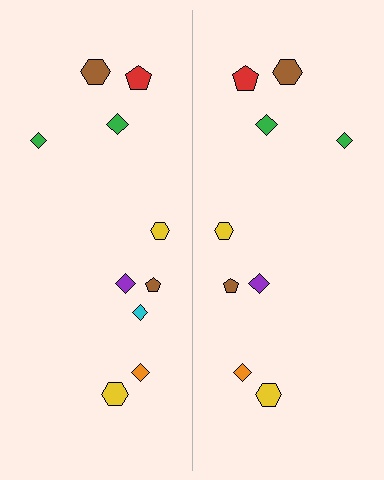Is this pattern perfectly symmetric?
No, the pattern is not perfectly symmetric. A cyan diamond is missing from the right side.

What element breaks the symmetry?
A cyan diamond is missing from the right side.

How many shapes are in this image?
There are 19 shapes in this image.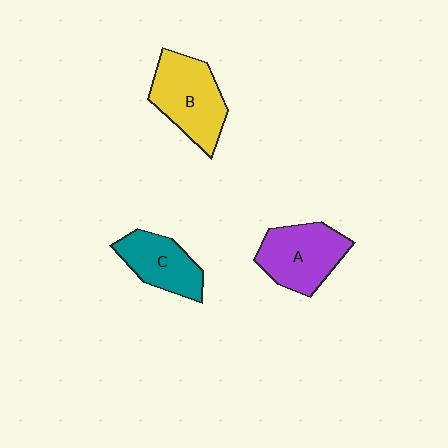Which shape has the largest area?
Shape B (yellow).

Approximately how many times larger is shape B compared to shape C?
Approximately 1.3 times.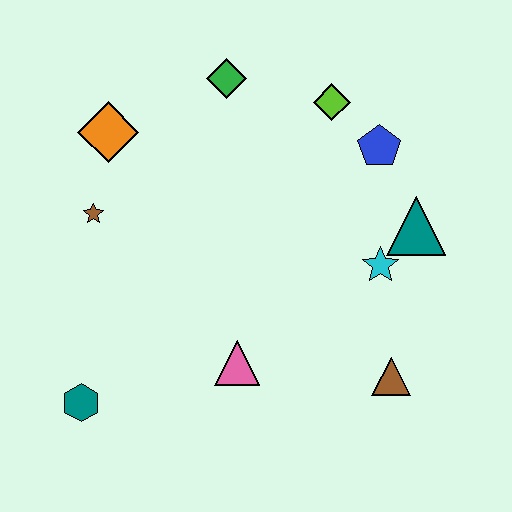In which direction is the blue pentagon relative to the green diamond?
The blue pentagon is to the right of the green diamond.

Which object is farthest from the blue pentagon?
The teal hexagon is farthest from the blue pentagon.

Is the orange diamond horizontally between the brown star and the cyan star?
Yes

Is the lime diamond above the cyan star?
Yes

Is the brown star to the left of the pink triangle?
Yes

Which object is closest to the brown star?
The orange diamond is closest to the brown star.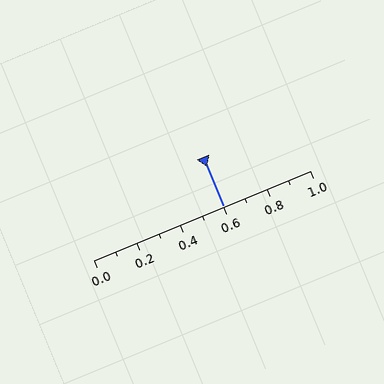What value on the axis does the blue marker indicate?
The marker indicates approximately 0.6.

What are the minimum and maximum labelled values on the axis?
The axis runs from 0.0 to 1.0.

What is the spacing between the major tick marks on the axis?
The major ticks are spaced 0.2 apart.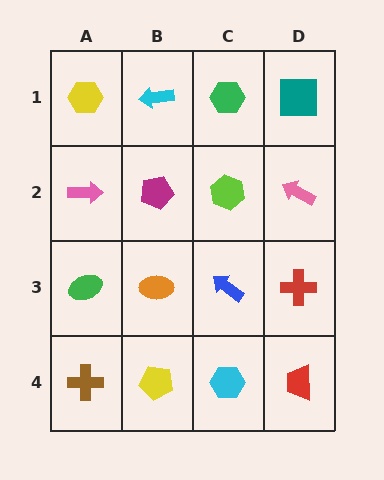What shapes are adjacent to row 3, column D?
A pink arrow (row 2, column D), a red trapezoid (row 4, column D), a blue arrow (row 3, column C).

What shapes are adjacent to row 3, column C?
A lime hexagon (row 2, column C), a cyan hexagon (row 4, column C), an orange ellipse (row 3, column B), a red cross (row 3, column D).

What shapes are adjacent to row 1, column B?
A magenta pentagon (row 2, column B), a yellow hexagon (row 1, column A), a green hexagon (row 1, column C).